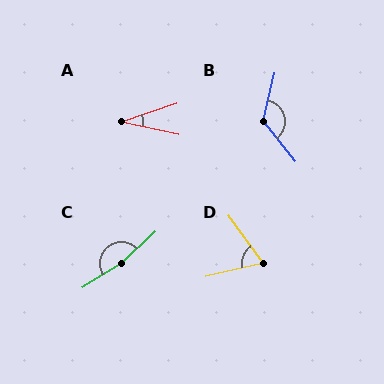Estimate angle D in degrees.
Approximately 67 degrees.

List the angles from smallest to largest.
A (31°), D (67°), B (127°), C (169°).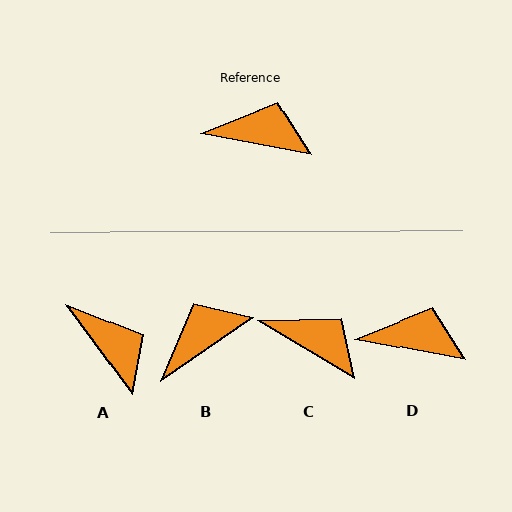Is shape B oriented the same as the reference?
No, it is off by about 45 degrees.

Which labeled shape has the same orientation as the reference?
D.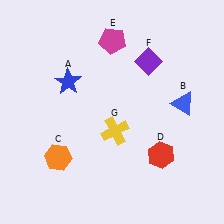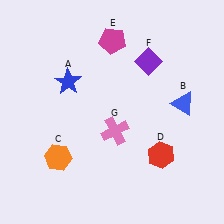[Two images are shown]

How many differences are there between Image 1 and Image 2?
There is 1 difference between the two images.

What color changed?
The cross (G) changed from yellow in Image 1 to pink in Image 2.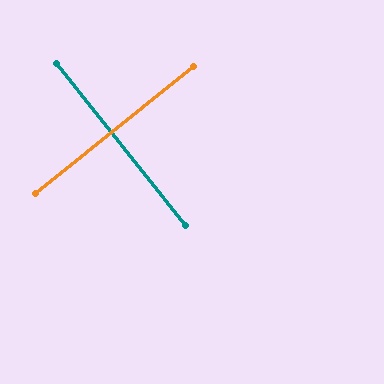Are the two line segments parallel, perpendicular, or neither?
Perpendicular — they meet at approximately 90°.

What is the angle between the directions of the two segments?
Approximately 90 degrees.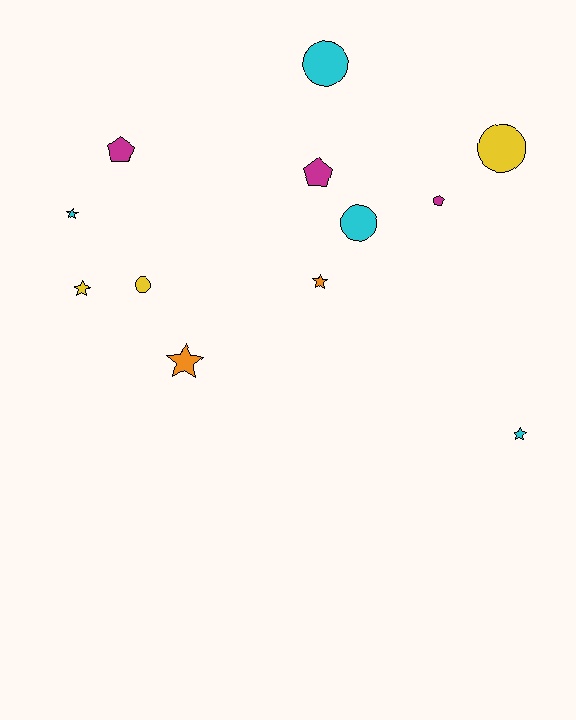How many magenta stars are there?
There are no magenta stars.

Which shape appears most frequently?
Star, with 5 objects.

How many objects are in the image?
There are 12 objects.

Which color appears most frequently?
Cyan, with 4 objects.